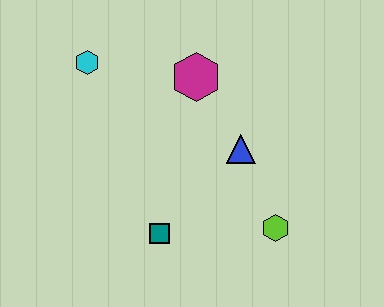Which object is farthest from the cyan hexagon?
The lime hexagon is farthest from the cyan hexagon.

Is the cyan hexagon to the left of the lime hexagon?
Yes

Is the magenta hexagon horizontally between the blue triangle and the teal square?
Yes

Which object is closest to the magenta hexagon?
The blue triangle is closest to the magenta hexagon.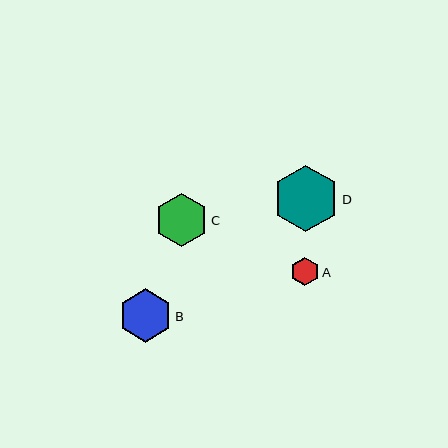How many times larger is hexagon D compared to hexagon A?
Hexagon D is approximately 2.3 times the size of hexagon A.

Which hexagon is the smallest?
Hexagon A is the smallest with a size of approximately 28 pixels.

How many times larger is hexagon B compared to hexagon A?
Hexagon B is approximately 1.9 times the size of hexagon A.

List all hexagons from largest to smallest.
From largest to smallest: D, B, C, A.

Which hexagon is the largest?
Hexagon D is the largest with a size of approximately 66 pixels.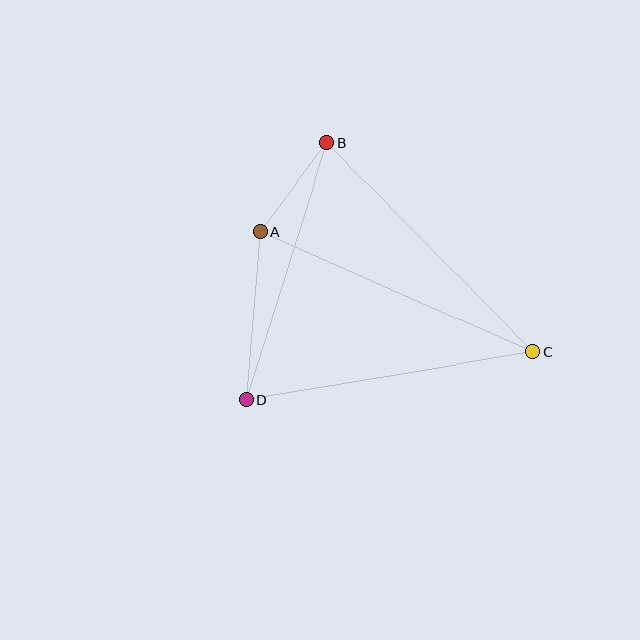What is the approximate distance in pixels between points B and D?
The distance between B and D is approximately 270 pixels.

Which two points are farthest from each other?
Points A and C are farthest from each other.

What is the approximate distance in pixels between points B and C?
The distance between B and C is approximately 293 pixels.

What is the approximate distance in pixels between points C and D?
The distance between C and D is approximately 290 pixels.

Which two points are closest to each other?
Points A and B are closest to each other.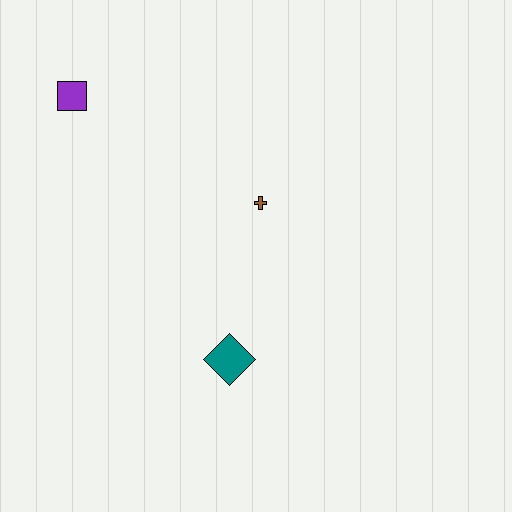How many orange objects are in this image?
There are no orange objects.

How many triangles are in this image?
There are no triangles.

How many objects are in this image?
There are 3 objects.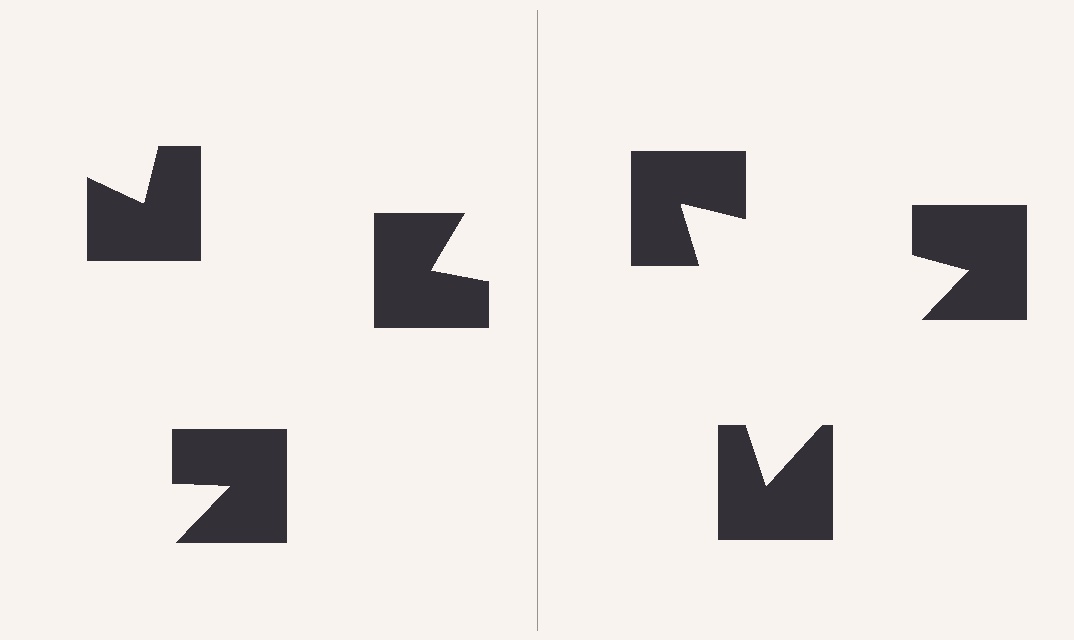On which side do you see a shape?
An illusory triangle appears on the right side. On the left side the wedge cuts are rotated, so no coherent shape forms.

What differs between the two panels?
The notched squares are positioned identically on both sides; only the wedge orientations differ. On the right they align to a triangle; on the left they are misaligned.